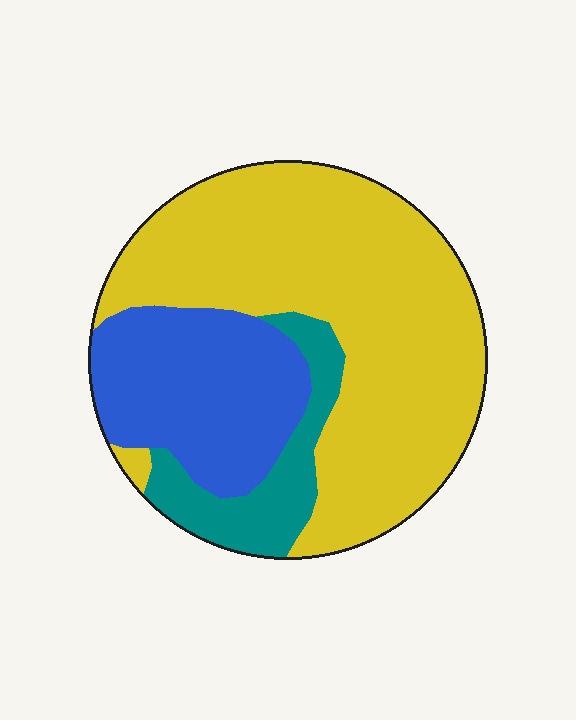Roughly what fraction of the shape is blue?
Blue takes up between a sixth and a third of the shape.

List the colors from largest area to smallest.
From largest to smallest: yellow, blue, teal.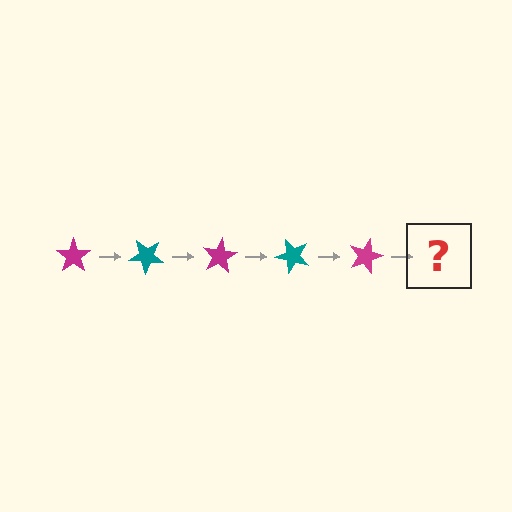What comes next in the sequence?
The next element should be a teal star, rotated 200 degrees from the start.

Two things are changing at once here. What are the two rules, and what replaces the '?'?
The two rules are that it rotates 40 degrees each step and the color cycles through magenta and teal. The '?' should be a teal star, rotated 200 degrees from the start.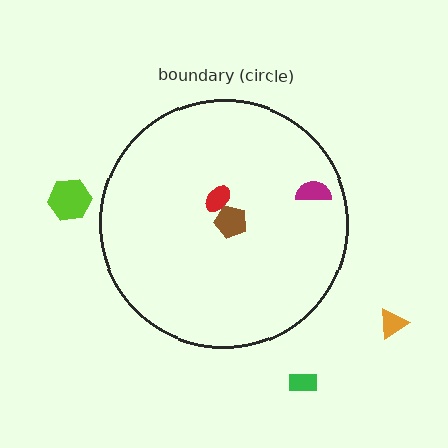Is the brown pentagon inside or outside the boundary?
Inside.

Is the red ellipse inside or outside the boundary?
Inside.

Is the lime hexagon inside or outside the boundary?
Outside.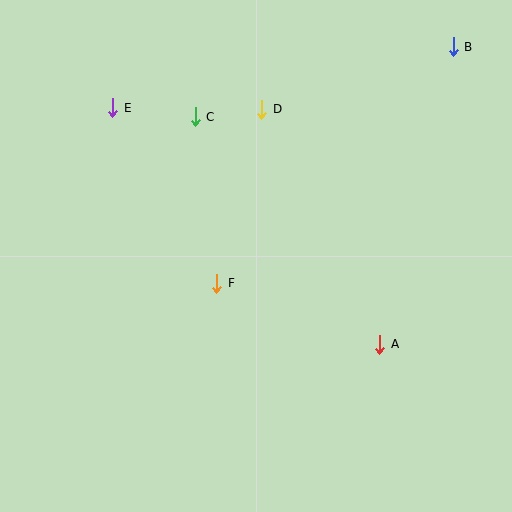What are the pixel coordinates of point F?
Point F is at (217, 283).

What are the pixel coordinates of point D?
Point D is at (262, 109).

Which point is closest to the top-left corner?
Point E is closest to the top-left corner.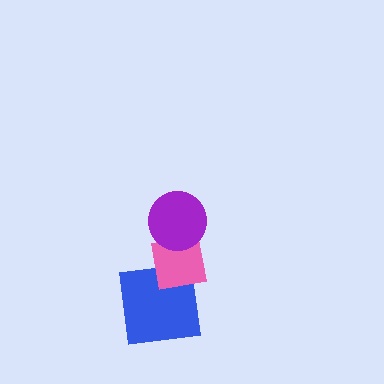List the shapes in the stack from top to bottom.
From top to bottom: the purple circle, the pink square, the blue square.